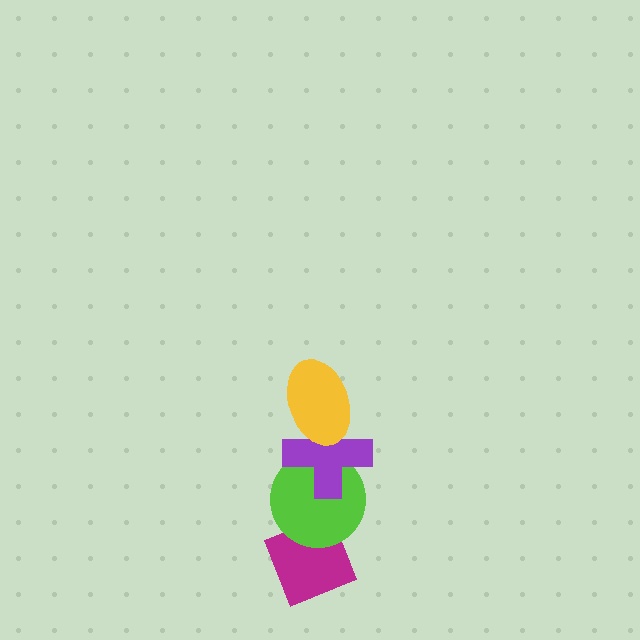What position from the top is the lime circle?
The lime circle is 3rd from the top.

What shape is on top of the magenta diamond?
The lime circle is on top of the magenta diamond.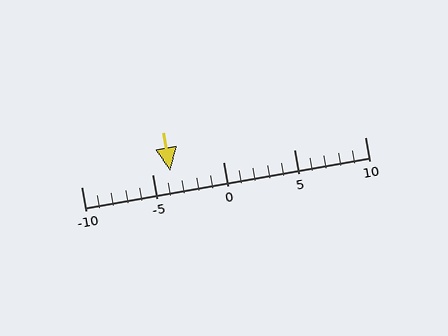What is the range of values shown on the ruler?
The ruler shows values from -10 to 10.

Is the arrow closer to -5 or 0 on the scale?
The arrow is closer to -5.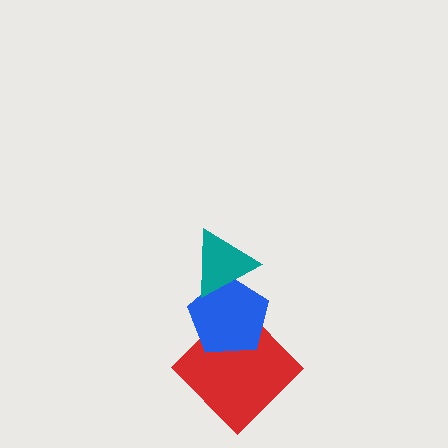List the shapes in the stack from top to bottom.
From top to bottom: the teal triangle, the blue pentagon, the red diamond.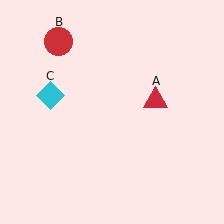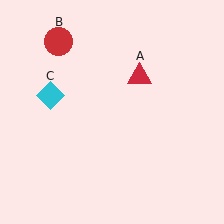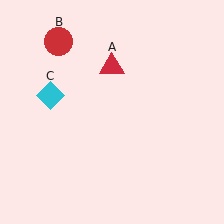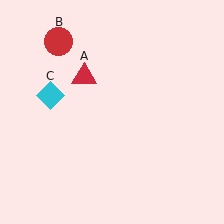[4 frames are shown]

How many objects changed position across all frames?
1 object changed position: red triangle (object A).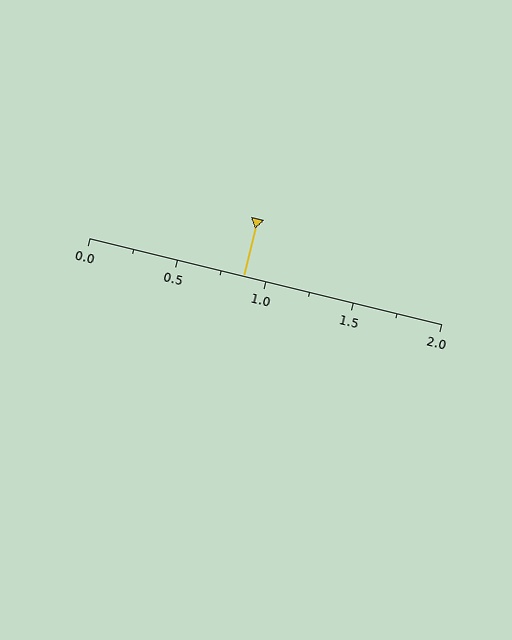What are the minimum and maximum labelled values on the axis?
The axis runs from 0.0 to 2.0.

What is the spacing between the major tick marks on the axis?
The major ticks are spaced 0.5 apart.